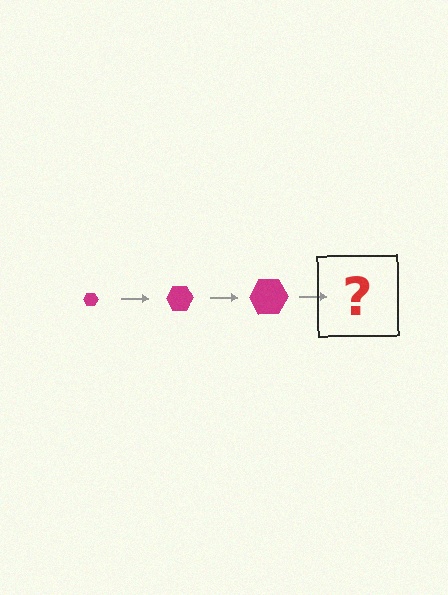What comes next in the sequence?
The next element should be a magenta hexagon, larger than the previous one.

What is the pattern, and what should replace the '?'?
The pattern is that the hexagon gets progressively larger each step. The '?' should be a magenta hexagon, larger than the previous one.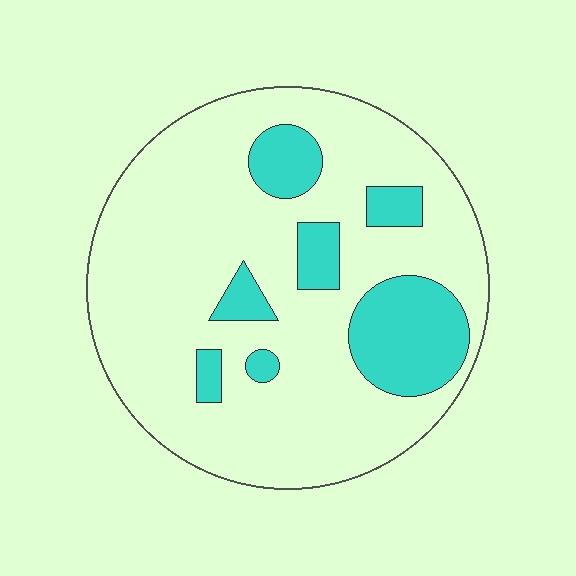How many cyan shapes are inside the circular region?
7.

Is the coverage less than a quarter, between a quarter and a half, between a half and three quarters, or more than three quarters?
Less than a quarter.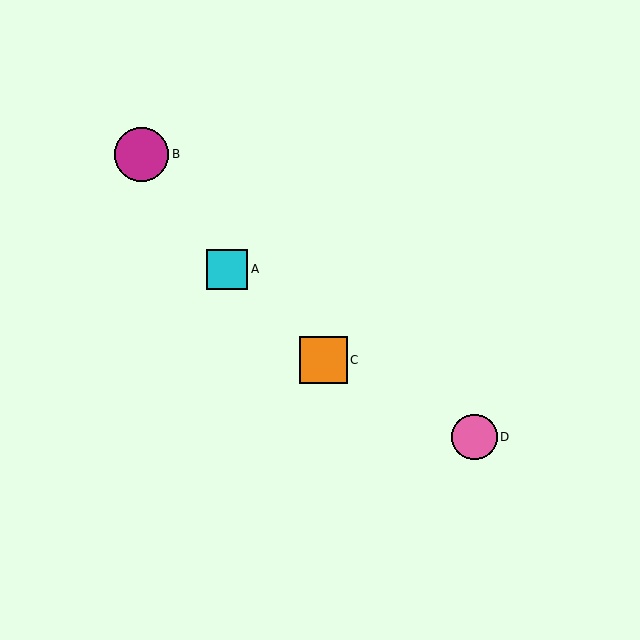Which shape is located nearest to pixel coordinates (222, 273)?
The cyan square (labeled A) at (227, 269) is nearest to that location.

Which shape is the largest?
The magenta circle (labeled B) is the largest.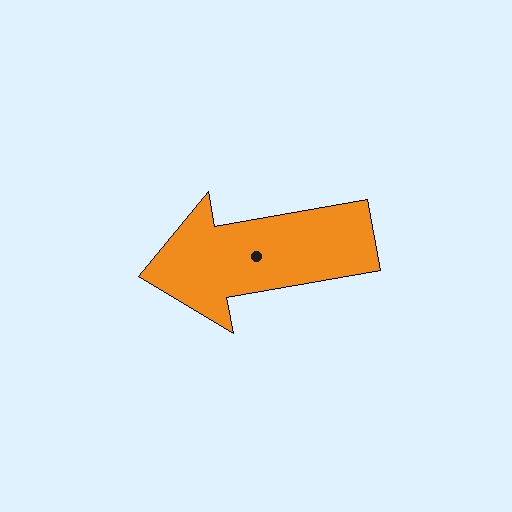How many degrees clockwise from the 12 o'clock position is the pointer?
Approximately 260 degrees.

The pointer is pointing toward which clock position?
Roughly 9 o'clock.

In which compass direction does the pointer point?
West.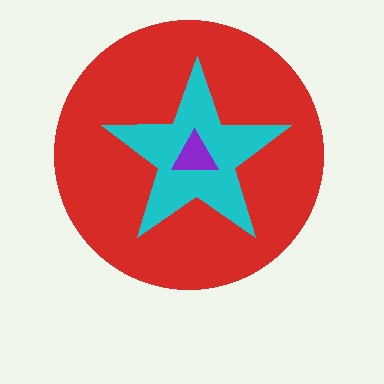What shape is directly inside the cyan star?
The purple triangle.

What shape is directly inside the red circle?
The cyan star.